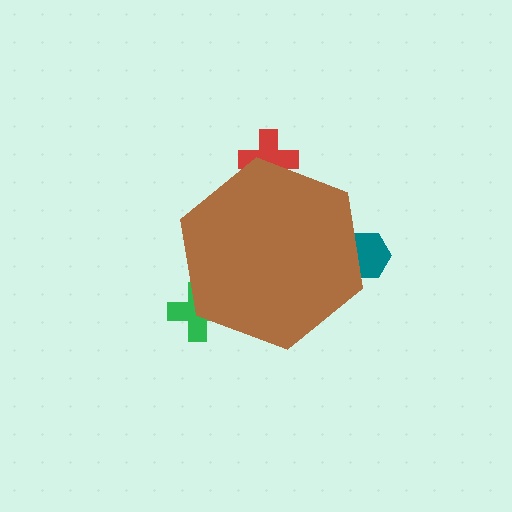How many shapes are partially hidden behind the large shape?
3 shapes are partially hidden.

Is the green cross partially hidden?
Yes, the green cross is partially hidden behind the brown hexagon.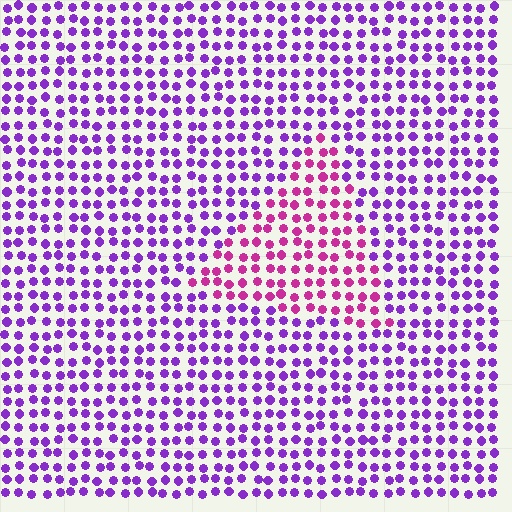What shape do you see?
I see a triangle.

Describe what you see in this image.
The image is filled with small purple elements in a uniform arrangement. A triangle-shaped region is visible where the elements are tinted to a slightly different hue, forming a subtle color boundary.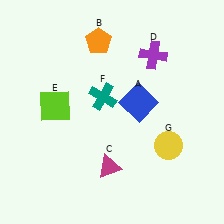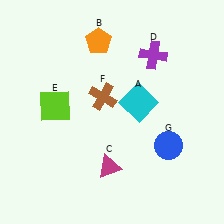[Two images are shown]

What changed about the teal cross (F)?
In Image 1, F is teal. In Image 2, it changed to brown.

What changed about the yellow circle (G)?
In Image 1, G is yellow. In Image 2, it changed to blue.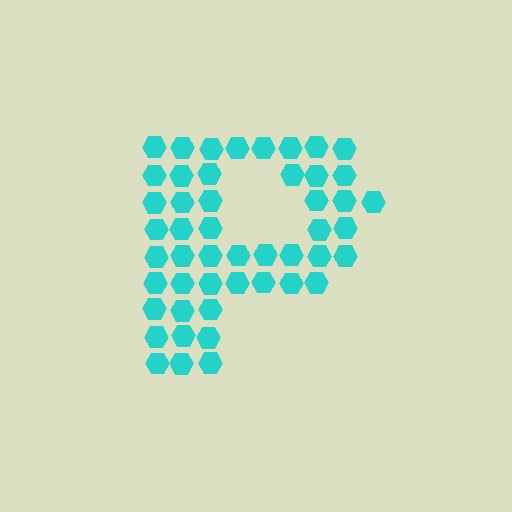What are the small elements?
The small elements are hexagons.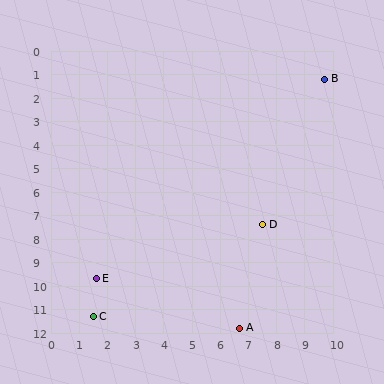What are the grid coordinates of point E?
Point E is at approximately (1.6, 9.7).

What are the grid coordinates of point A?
Point A is at approximately (6.7, 11.8).